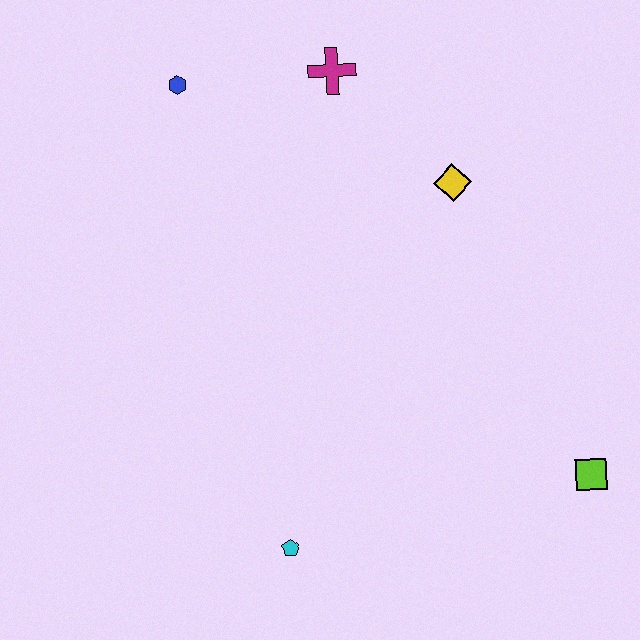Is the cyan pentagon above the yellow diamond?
No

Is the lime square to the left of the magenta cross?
No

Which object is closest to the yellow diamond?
The magenta cross is closest to the yellow diamond.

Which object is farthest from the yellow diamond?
The cyan pentagon is farthest from the yellow diamond.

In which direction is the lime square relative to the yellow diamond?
The lime square is below the yellow diamond.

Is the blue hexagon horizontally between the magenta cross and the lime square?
No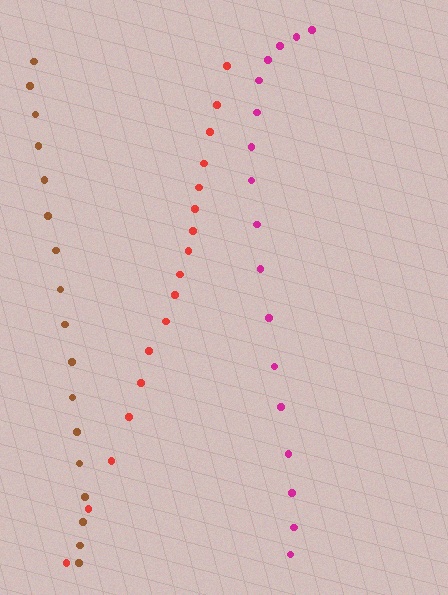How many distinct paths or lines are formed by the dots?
There are 3 distinct paths.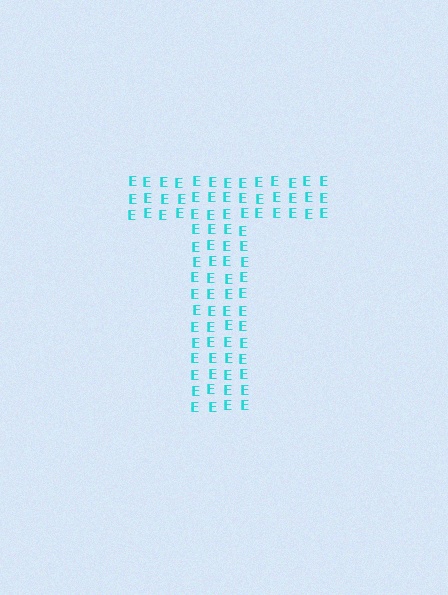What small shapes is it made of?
It is made of small letter E's.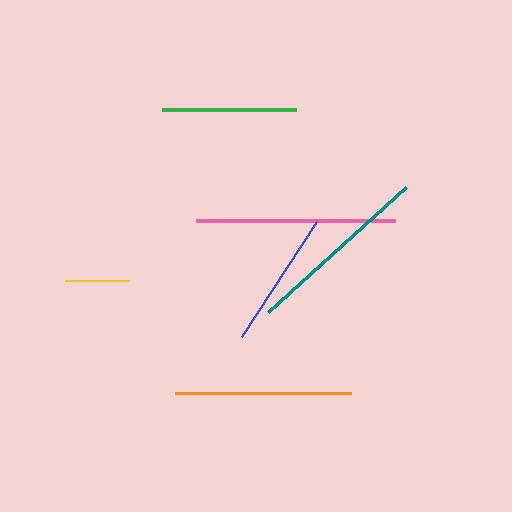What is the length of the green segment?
The green segment is approximately 134 pixels long.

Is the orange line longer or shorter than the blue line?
The orange line is longer than the blue line.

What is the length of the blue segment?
The blue segment is approximately 137 pixels long.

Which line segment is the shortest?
The yellow line is the shortest at approximately 65 pixels.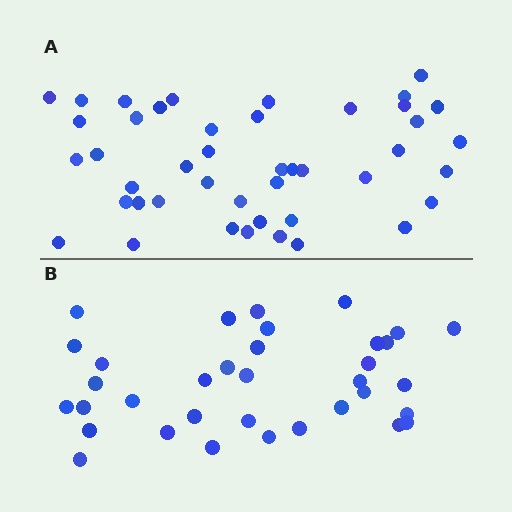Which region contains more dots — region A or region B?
Region A (the top region) has more dots.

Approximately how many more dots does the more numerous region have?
Region A has roughly 8 or so more dots than region B.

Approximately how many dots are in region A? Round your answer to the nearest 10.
About 40 dots. (The exact count is 44, which rounds to 40.)